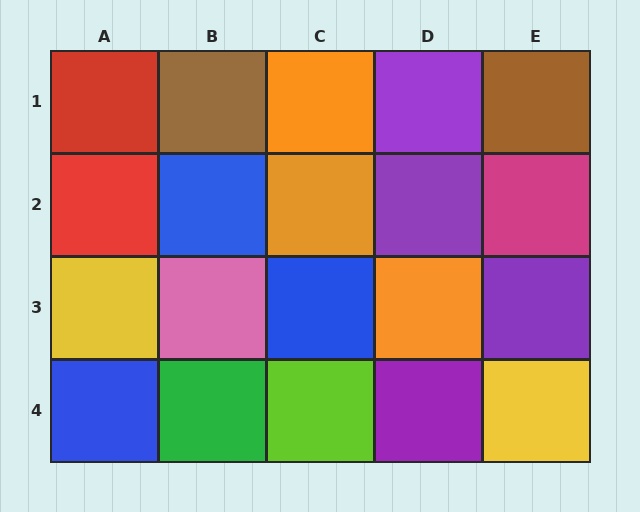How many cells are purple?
4 cells are purple.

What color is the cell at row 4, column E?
Yellow.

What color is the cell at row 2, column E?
Magenta.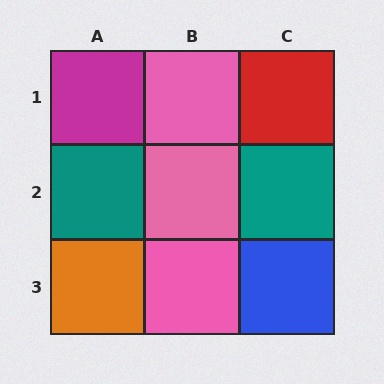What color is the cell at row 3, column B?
Pink.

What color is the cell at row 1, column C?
Red.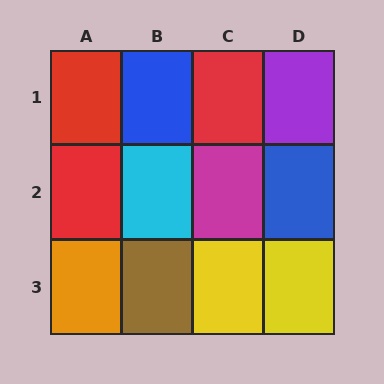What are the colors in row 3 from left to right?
Orange, brown, yellow, yellow.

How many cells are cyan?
1 cell is cyan.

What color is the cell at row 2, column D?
Blue.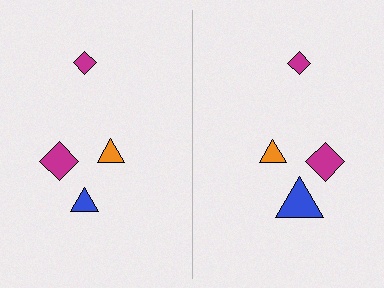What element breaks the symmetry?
The blue triangle on the right side has a different size than its mirror counterpart.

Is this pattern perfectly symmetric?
No, the pattern is not perfectly symmetric. The blue triangle on the right side has a different size than its mirror counterpart.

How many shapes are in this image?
There are 8 shapes in this image.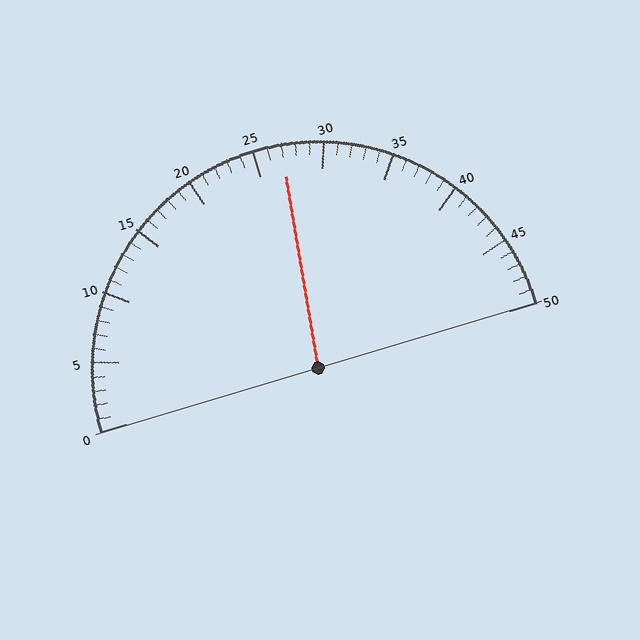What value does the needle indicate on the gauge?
The needle indicates approximately 27.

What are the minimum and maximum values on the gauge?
The gauge ranges from 0 to 50.